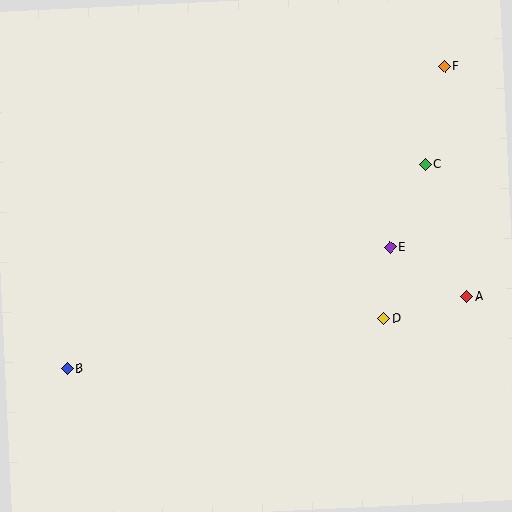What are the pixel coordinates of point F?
Point F is at (445, 66).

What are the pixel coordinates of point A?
Point A is at (467, 297).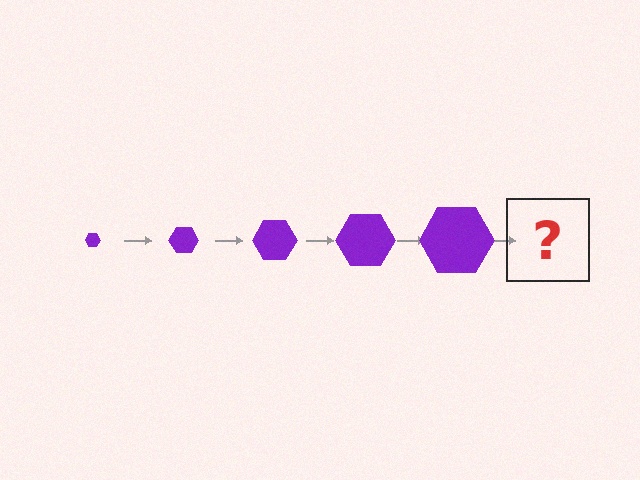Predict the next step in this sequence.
The next step is a purple hexagon, larger than the previous one.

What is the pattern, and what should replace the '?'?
The pattern is that the hexagon gets progressively larger each step. The '?' should be a purple hexagon, larger than the previous one.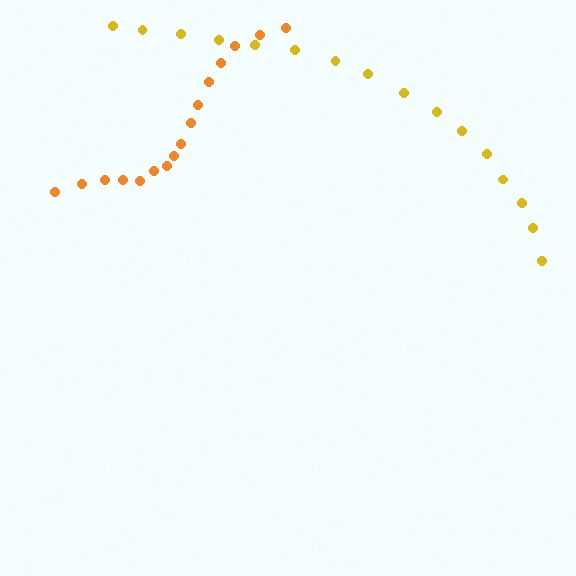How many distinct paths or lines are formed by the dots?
There are 2 distinct paths.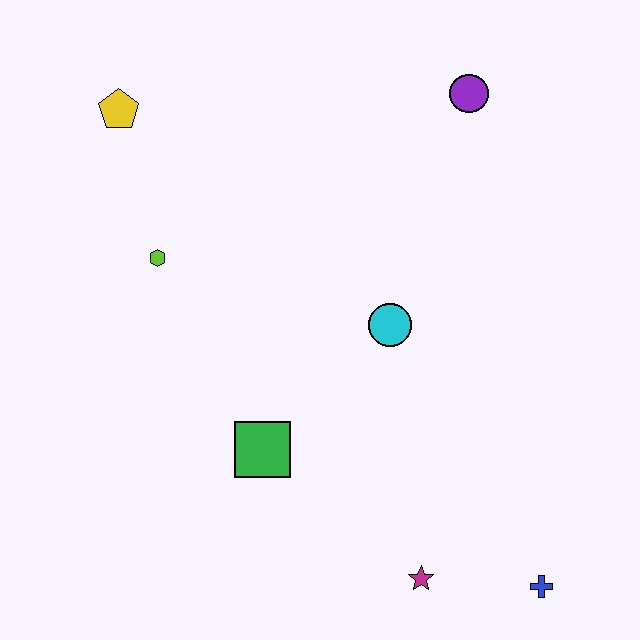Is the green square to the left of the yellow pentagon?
No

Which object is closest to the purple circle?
The cyan circle is closest to the purple circle.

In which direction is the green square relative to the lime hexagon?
The green square is below the lime hexagon.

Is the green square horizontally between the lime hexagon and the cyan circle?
Yes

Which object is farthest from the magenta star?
The yellow pentagon is farthest from the magenta star.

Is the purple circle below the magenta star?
No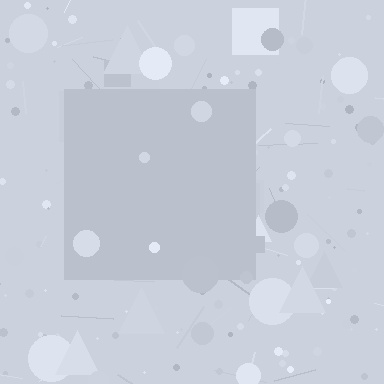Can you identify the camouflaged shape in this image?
The camouflaged shape is a square.